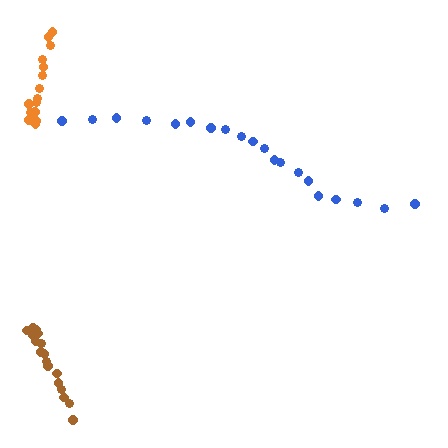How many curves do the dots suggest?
There are 3 distinct paths.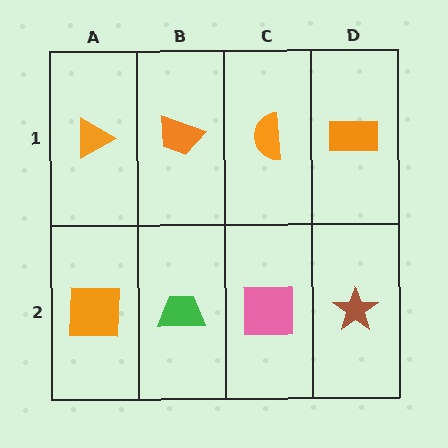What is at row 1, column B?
An orange trapezoid.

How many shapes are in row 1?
4 shapes.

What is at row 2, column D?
A brown star.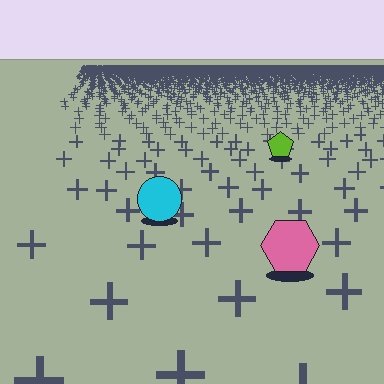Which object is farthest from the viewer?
The lime pentagon is farthest from the viewer. It appears smaller and the ground texture around it is denser.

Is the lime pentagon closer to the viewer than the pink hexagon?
No. The pink hexagon is closer — you can tell from the texture gradient: the ground texture is coarser near it.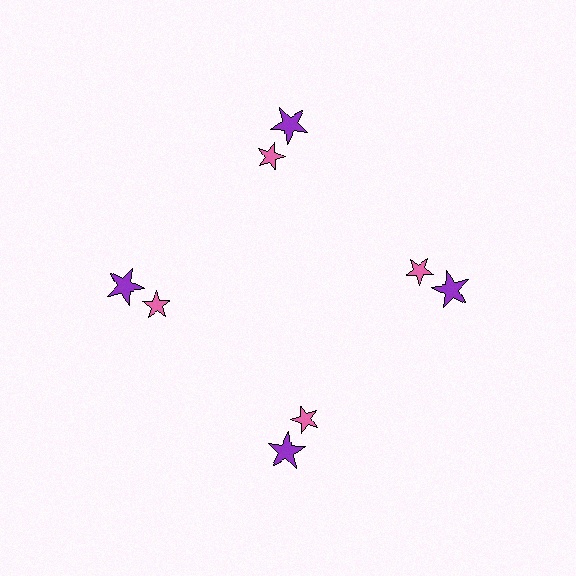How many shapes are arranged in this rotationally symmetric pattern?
There are 8 shapes, arranged in 4 groups of 2.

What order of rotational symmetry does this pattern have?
This pattern has 4-fold rotational symmetry.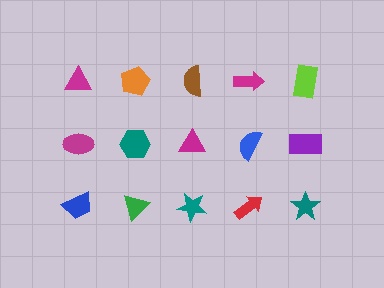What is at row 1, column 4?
A magenta arrow.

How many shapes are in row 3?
5 shapes.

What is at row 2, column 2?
A teal hexagon.